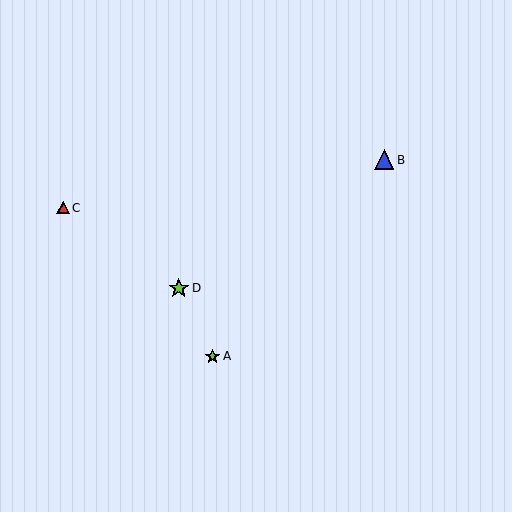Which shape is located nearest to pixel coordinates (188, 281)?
The lime star (labeled D) at (179, 288) is nearest to that location.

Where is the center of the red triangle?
The center of the red triangle is at (63, 208).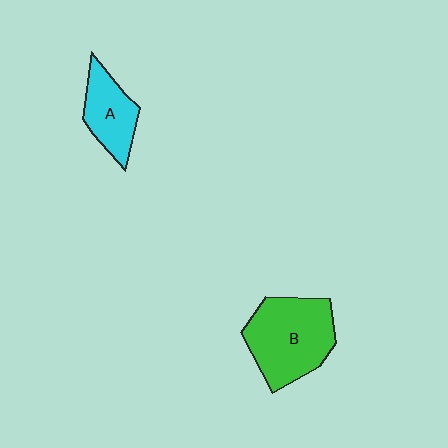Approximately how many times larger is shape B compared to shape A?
Approximately 1.8 times.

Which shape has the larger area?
Shape B (green).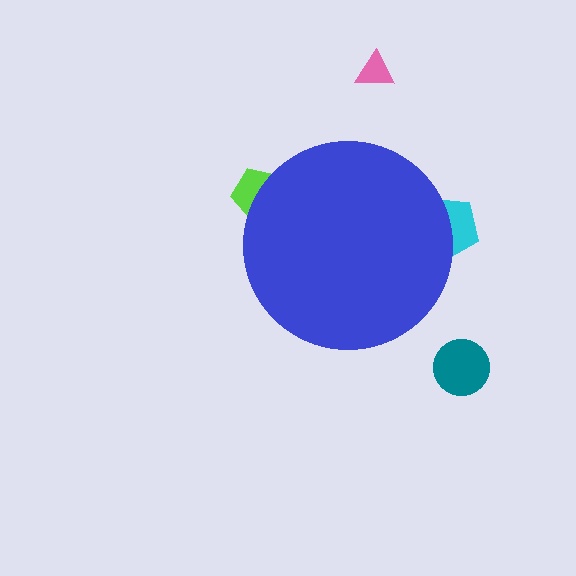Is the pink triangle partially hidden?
No, the pink triangle is fully visible.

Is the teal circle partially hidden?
No, the teal circle is fully visible.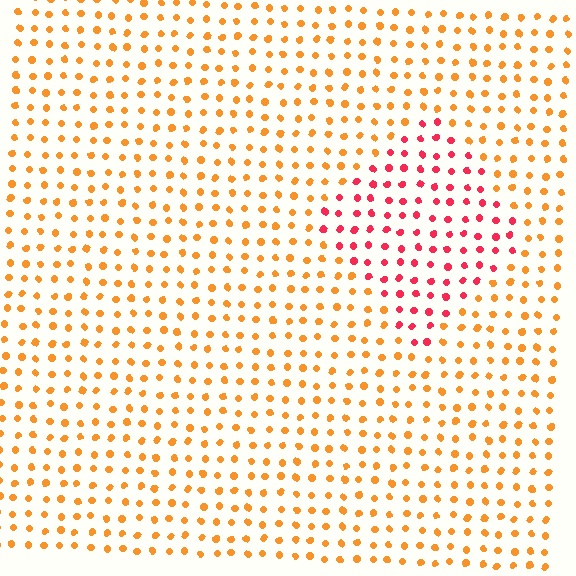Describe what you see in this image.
The image is filled with small orange elements in a uniform arrangement. A diamond-shaped region is visible where the elements are tinted to a slightly different hue, forming a subtle color boundary.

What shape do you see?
I see a diamond.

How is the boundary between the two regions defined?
The boundary is defined purely by a slight shift in hue (about 43 degrees). Spacing, size, and orientation are identical on both sides.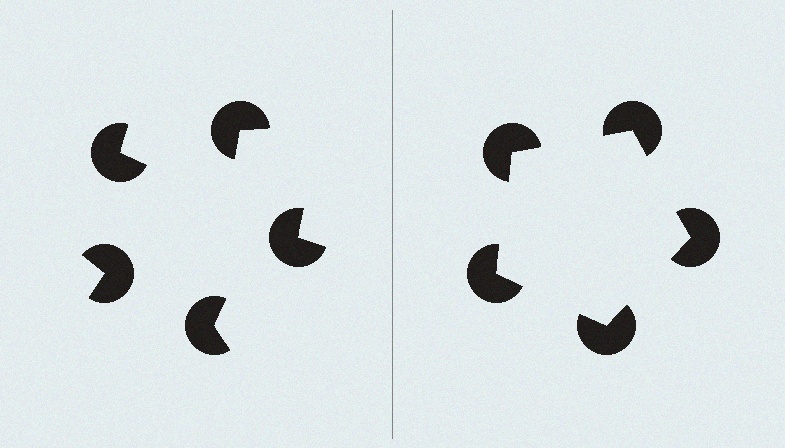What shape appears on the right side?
An illusory pentagon.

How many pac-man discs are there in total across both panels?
10 — 5 on each side.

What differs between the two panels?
The pac-man discs are positioned identically on both sides; only the wedge orientations differ. On the right they align to a pentagon; on the left they are misaligned.